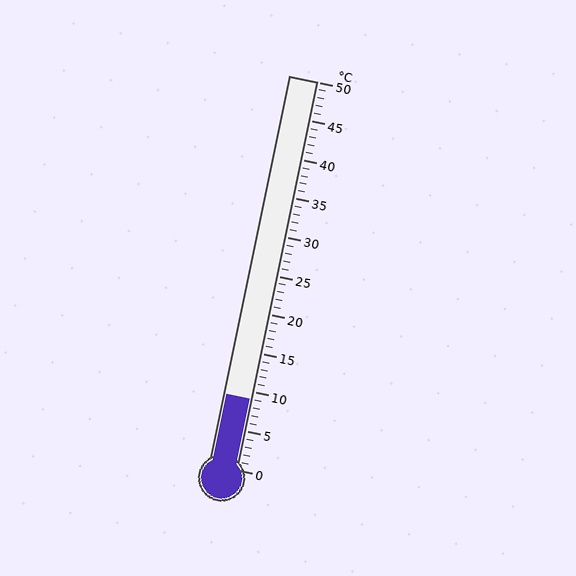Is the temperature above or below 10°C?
The temperature is below 10°C.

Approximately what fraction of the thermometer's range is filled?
The thermometer is filled to approximately 20% of its range.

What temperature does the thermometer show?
The thermometer shows approximately 9°C.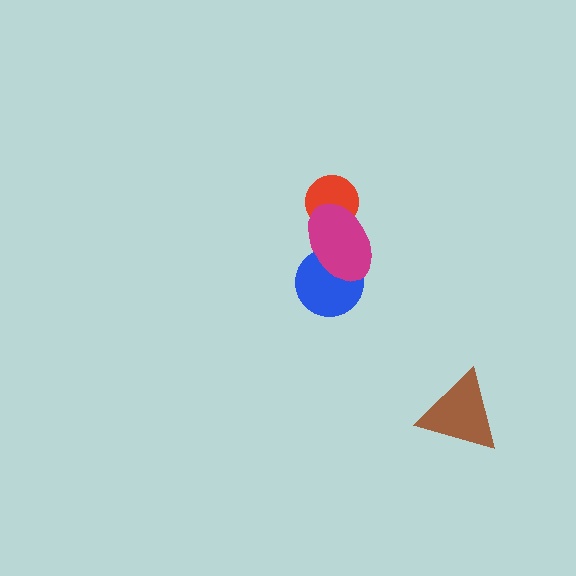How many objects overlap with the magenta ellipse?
2 objects overlap with the magenta ellipse.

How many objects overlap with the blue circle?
1 object overlaps with the blue circle.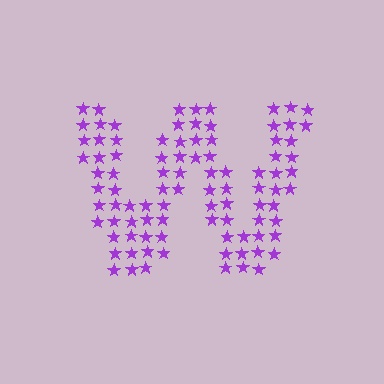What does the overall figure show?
The overall figure shows the letter W.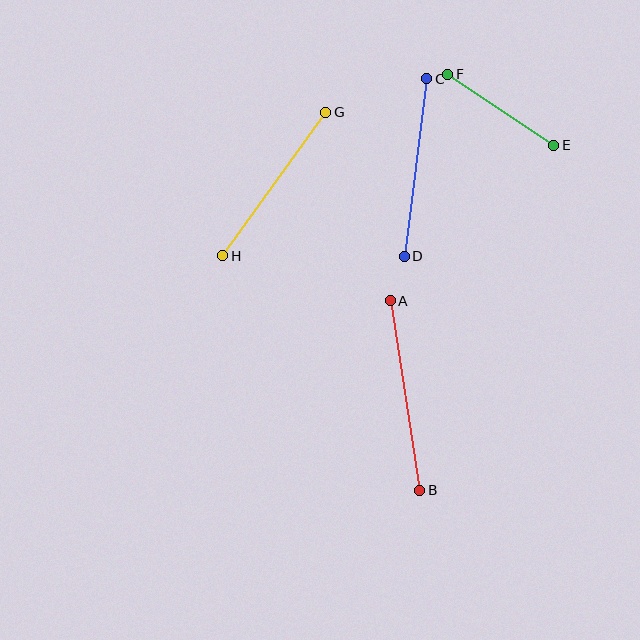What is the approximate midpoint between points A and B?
The midpoint is at approximately (405, 396) pixels.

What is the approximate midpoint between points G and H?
The midpoint is at approximately (274, 184) pixels.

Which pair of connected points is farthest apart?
Points A and B are farthest apart.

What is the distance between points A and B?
The distance is approximately 192 pixels.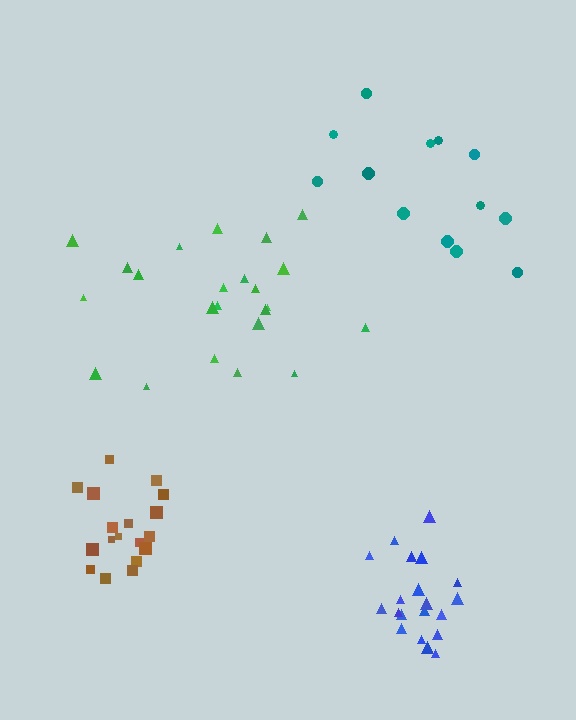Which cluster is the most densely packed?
Blue.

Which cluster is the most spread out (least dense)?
Teal.